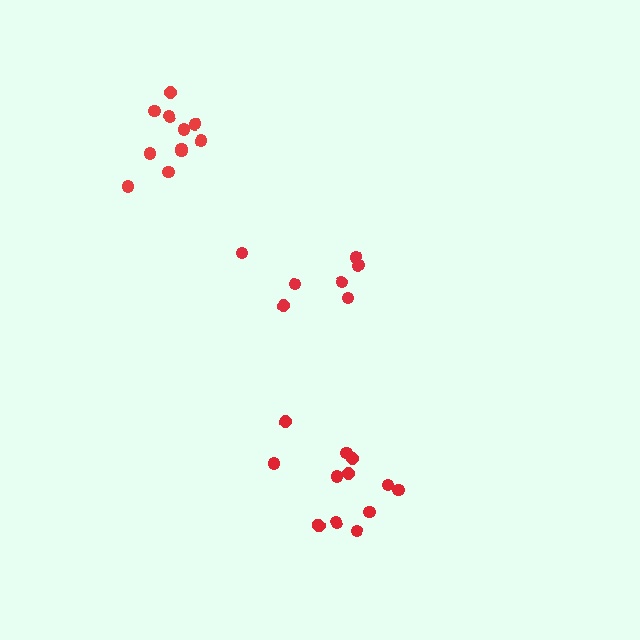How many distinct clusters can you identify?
There are 3 distinct clusters.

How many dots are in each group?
Group 1: 7 dots, Group 2: 13 dots, Group 3: 11 dots (31 total).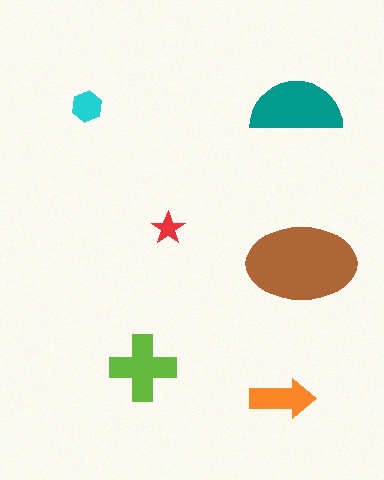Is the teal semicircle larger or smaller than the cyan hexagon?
Larger.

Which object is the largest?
The brown ellipse.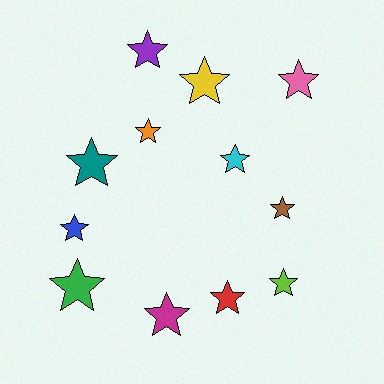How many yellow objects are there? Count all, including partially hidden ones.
There is 1 yellow object.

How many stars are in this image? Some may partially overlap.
There are 12 stars.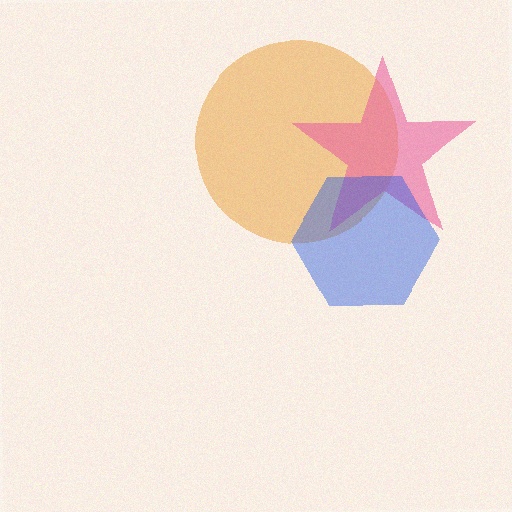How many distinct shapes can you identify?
There are 3 distinct shapes: an orange circle, a pink star, a blue hexagon.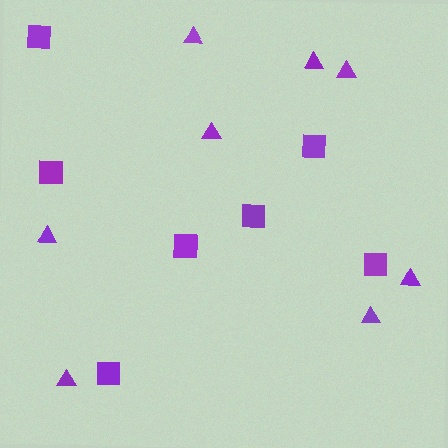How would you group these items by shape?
There are 2 groups: one group of squares (7) and one group of triangles (8).